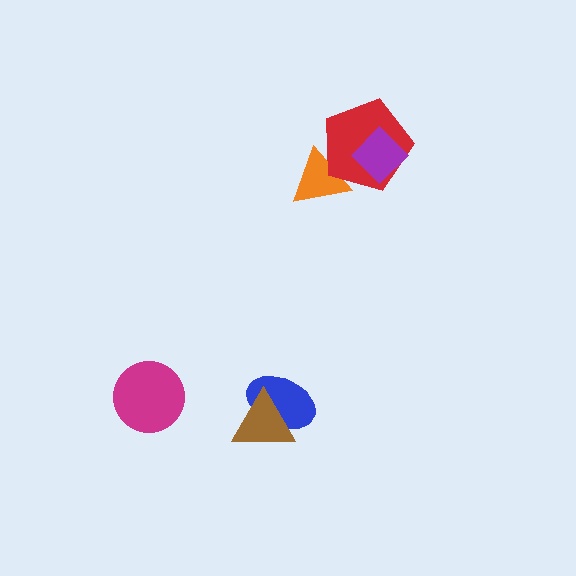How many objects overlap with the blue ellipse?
1 object overlaps with the blue ellipse.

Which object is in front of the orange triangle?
The red pentagon is in front of the orange triangle.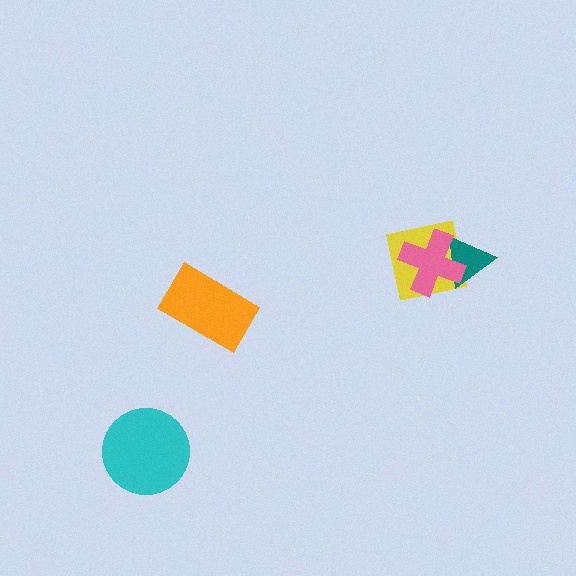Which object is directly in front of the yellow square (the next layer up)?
The teal triangle is directly in front of the yellow square.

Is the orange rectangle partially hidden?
No, no other shape covers it.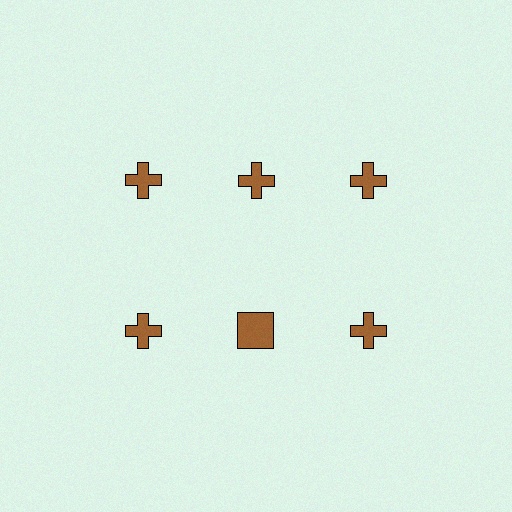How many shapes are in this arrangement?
There are 6 shapes arranged in a grid pattern.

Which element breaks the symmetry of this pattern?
The brown square in the second row, second from left column breaks the symmetry. All other shapes are brown crosses.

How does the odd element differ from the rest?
It has a different shape: square instead of cross.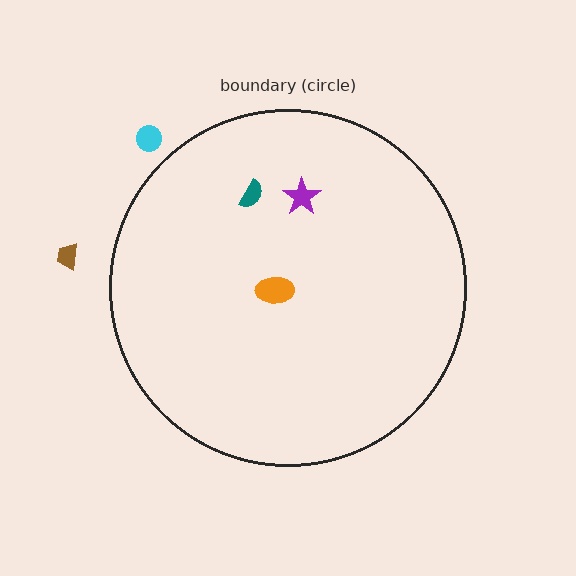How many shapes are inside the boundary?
3 inside, 2 outside.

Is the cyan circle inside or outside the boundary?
Outside.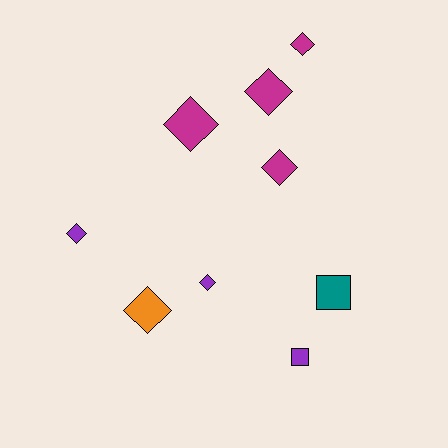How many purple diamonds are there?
There are 2 purple diamonds.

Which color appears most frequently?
Magenta, with 4 objects.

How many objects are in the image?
There are 9 objects.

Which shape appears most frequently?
Diamond, with 7 objects.